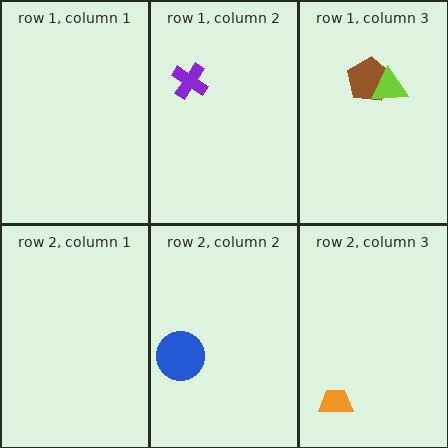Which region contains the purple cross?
The row 1, column 2 region.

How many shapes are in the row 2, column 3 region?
1.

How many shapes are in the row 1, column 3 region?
2.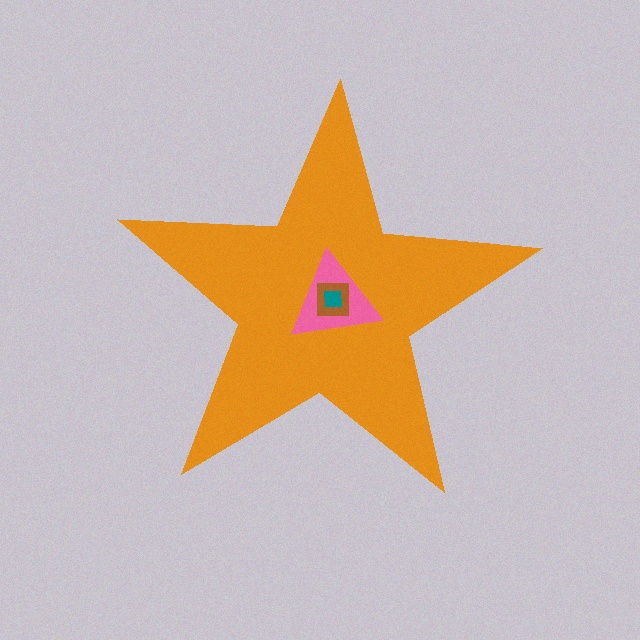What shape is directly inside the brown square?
The teal square.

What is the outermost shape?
The orange star.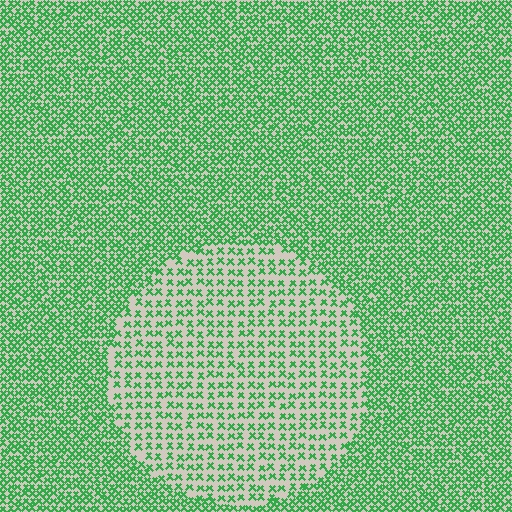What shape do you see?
I see a circle.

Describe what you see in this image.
The image contains small green elements arranged at two different densities. A circle-shaped region is visible where the elements are less densely packed than the surrounding area.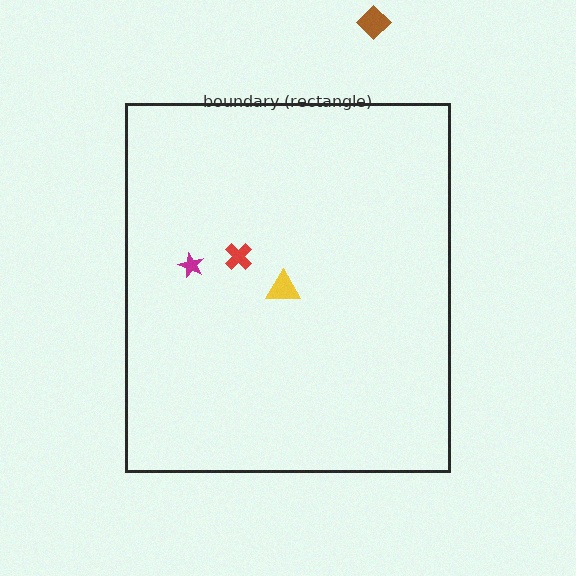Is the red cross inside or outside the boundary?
Inside.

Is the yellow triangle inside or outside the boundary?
Inside.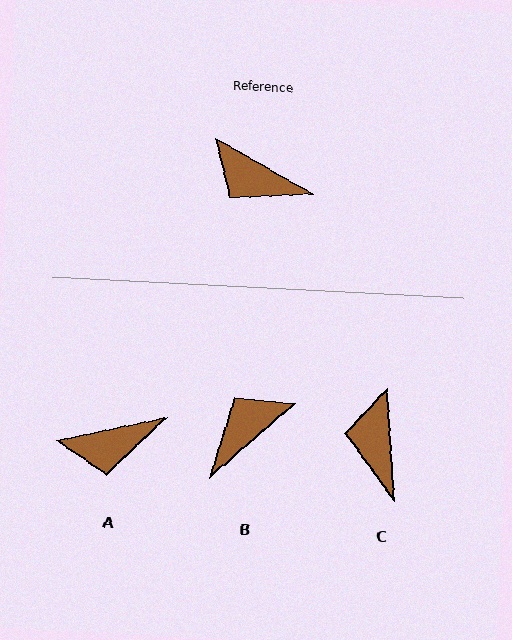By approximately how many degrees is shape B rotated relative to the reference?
Approximately 109 degrees clockwise.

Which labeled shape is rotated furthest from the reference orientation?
B, about 109 degrees away.